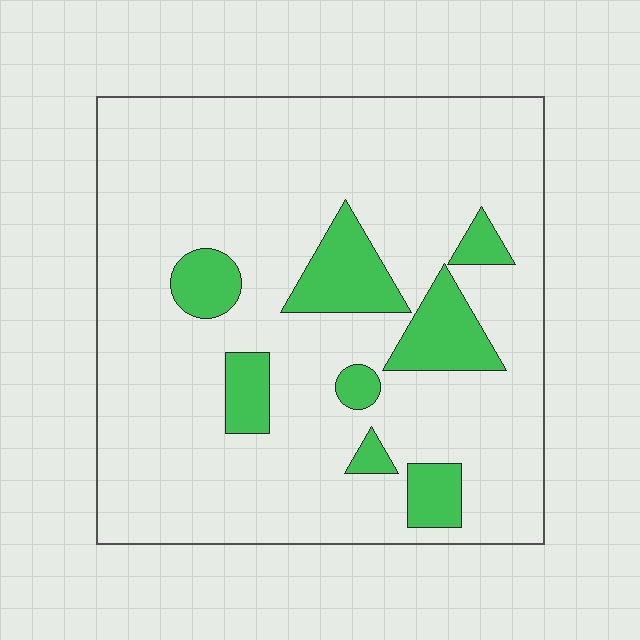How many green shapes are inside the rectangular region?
8.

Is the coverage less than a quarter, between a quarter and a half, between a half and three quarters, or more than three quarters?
Less than a quarter.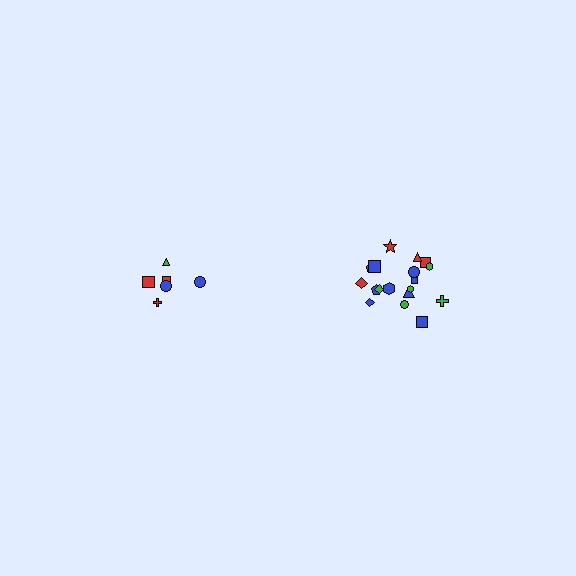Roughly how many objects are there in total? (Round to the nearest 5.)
Roughly 25 objects in total.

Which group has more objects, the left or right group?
The right group.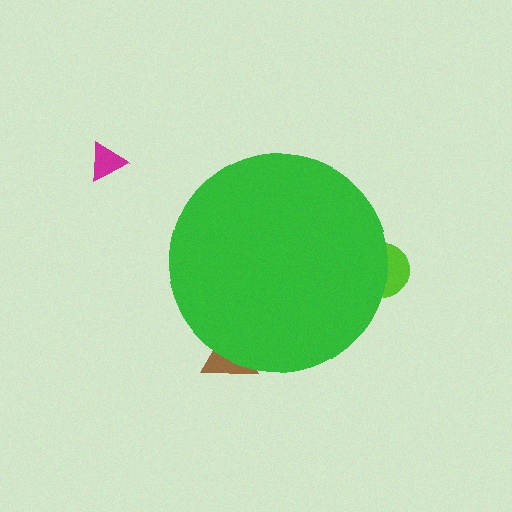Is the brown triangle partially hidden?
Yes, the brown triangle is partially hidden behind the green circle.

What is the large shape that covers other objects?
A green circle.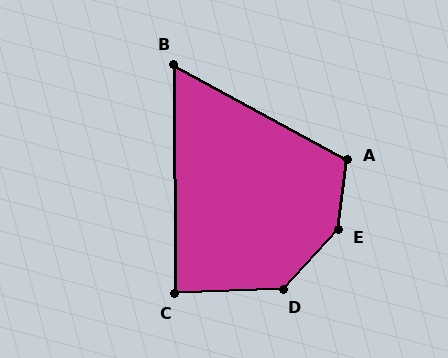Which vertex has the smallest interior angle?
B, at approximately 61 degrees.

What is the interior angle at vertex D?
Approximately 135 degrees (obtuse).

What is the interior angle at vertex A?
Approximately 111 degrees (obtuse).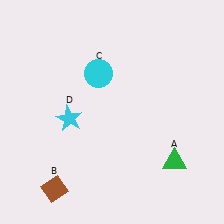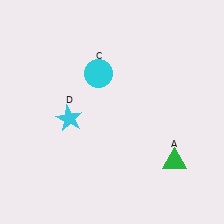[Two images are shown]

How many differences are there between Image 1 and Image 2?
There is 1 difference between the two images.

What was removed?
The brown diamond (B) was removed in Image 2.